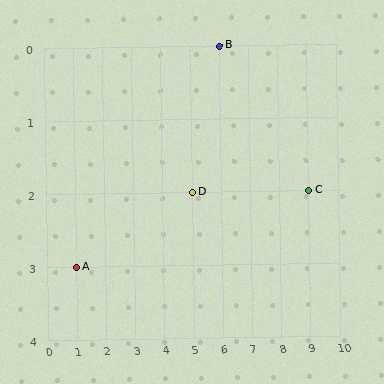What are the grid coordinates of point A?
Point A is at grid coordinates (1, 3).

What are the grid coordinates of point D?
Point D is at grid coordinates (5, 2).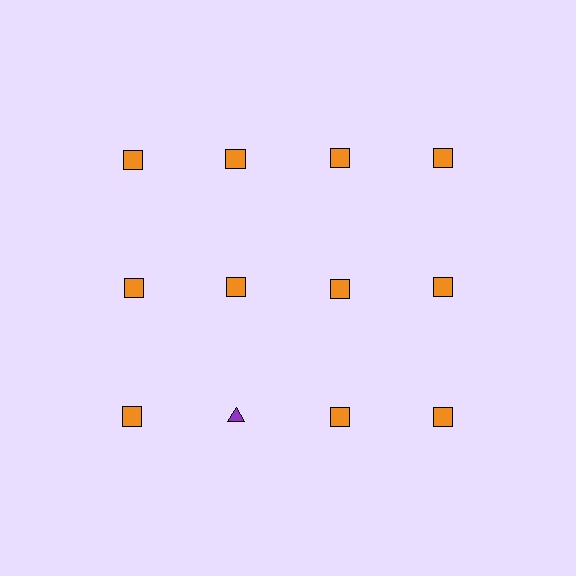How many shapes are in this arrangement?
There are 12 shapes arranged in a grid pattern.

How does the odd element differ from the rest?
It differs in both color (purple instead of orange) and shape (triangle instead of square).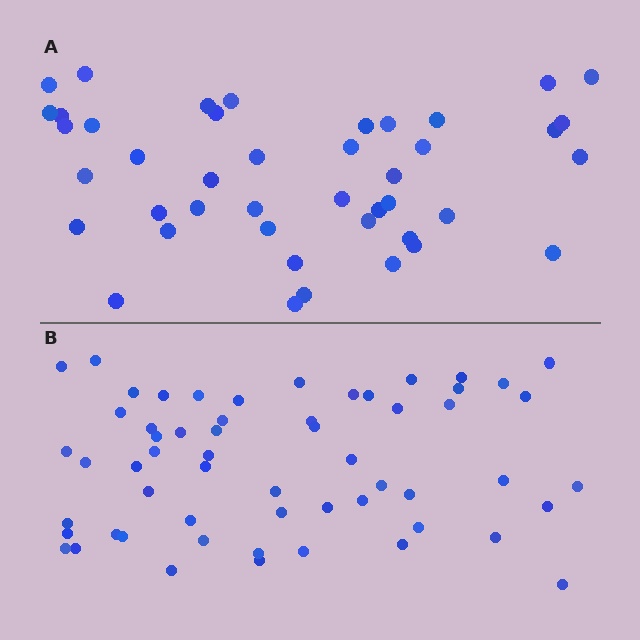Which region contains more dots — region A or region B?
Region B (the bottom region) has more dots.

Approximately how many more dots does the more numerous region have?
Region B has approximately 15 more dots than region A.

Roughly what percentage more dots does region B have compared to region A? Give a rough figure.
About 35% more.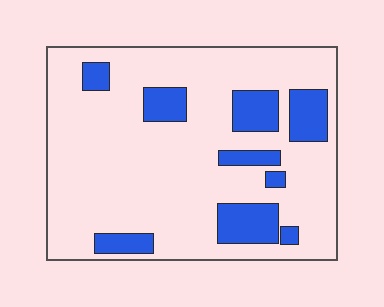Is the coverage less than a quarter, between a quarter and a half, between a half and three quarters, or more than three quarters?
Less than a quarter.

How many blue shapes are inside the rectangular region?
9.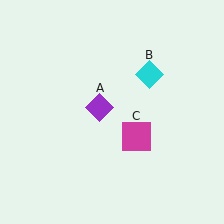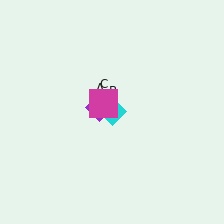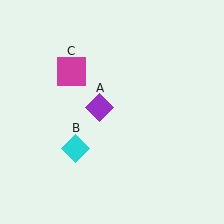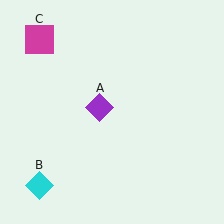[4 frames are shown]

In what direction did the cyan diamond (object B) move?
The cyan diamond (object B) moved down and to the left.